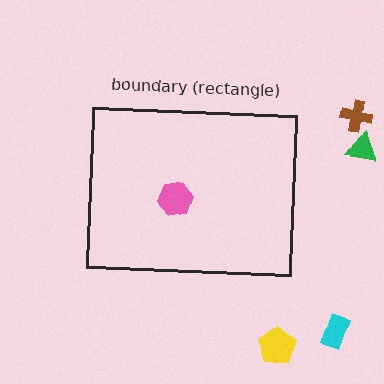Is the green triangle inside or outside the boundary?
Outside.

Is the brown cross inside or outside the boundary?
Outside.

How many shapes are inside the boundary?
1 inside, 4 outside.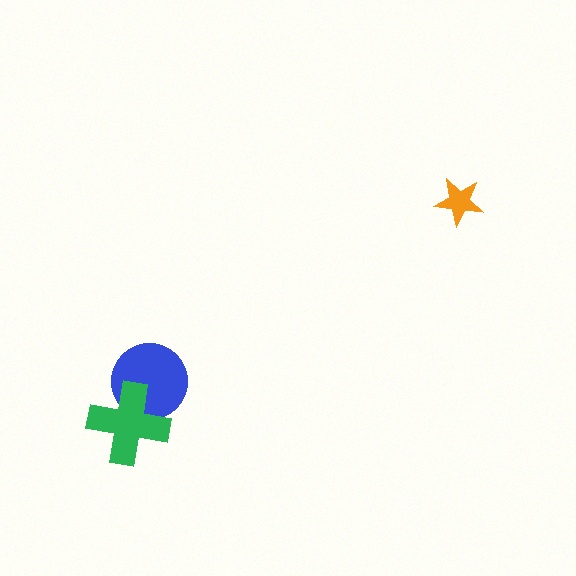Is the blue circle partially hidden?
Yes, it is partially covered by another shape.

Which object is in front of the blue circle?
The green cross is in front of the blue circle.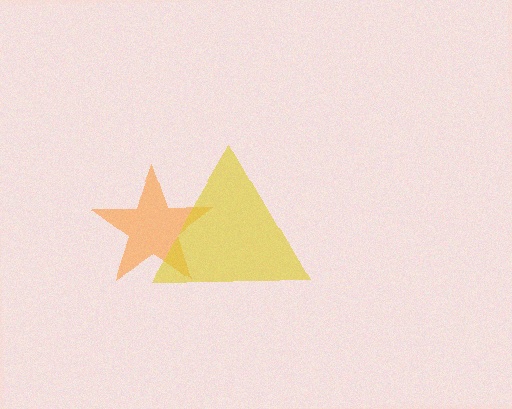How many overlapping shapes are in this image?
There are 2 overlapping shapes in the image.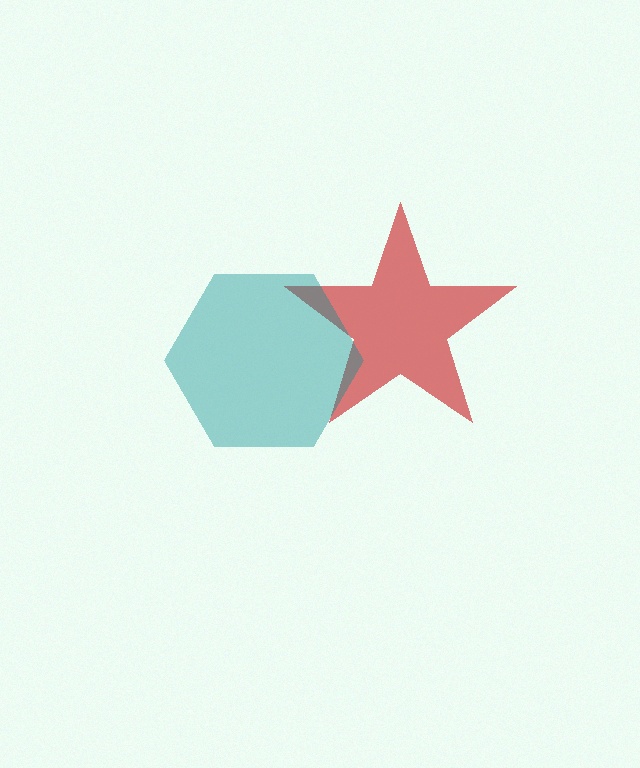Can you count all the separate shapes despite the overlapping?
Yes, there are 2 separate shapes.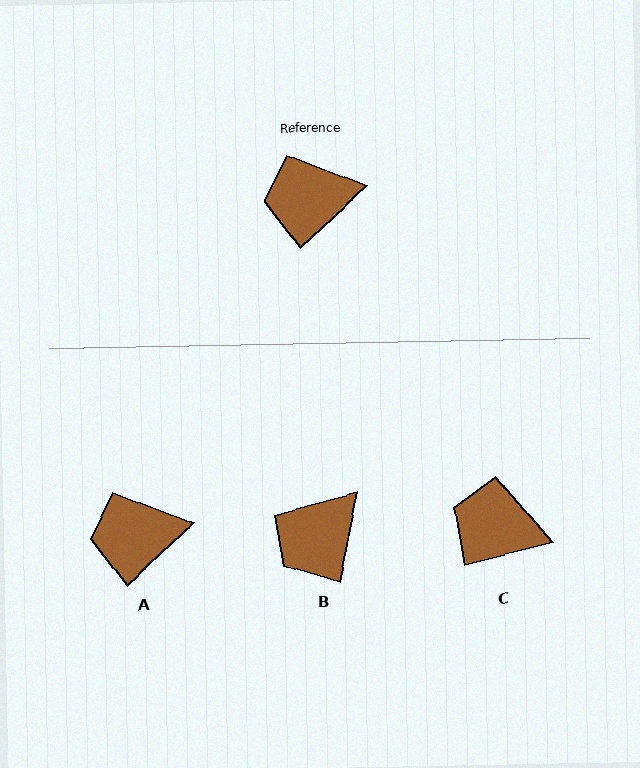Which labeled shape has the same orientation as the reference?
A.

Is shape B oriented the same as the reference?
No, it is off by about 36 degrees.